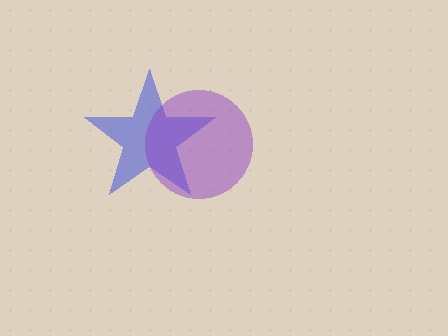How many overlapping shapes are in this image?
There are 2 overlapping shapes in the image.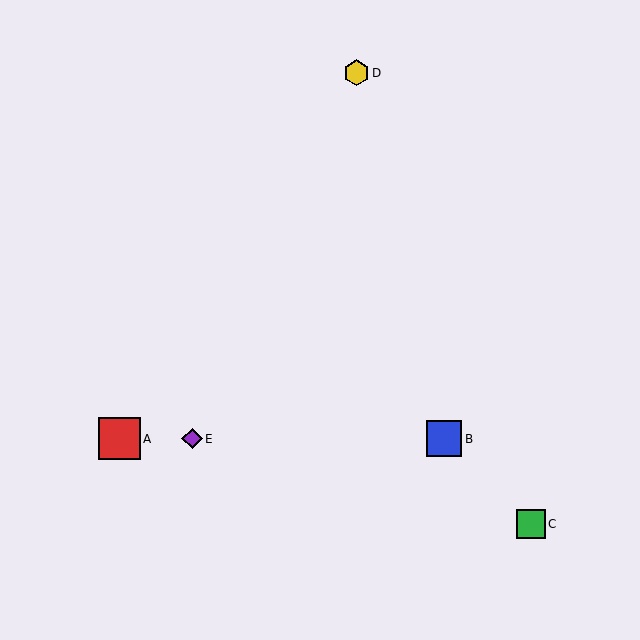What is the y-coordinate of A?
Object A is at y≈439.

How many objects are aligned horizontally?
3 objects (A, B, E) are aligned horizontally.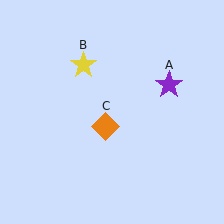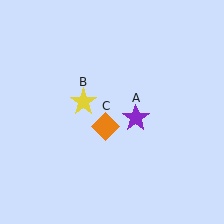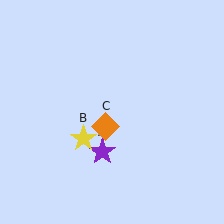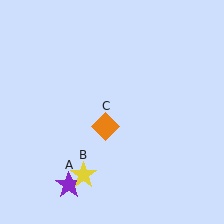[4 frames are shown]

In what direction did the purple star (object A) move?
The purple star (object A) moved down and to the left.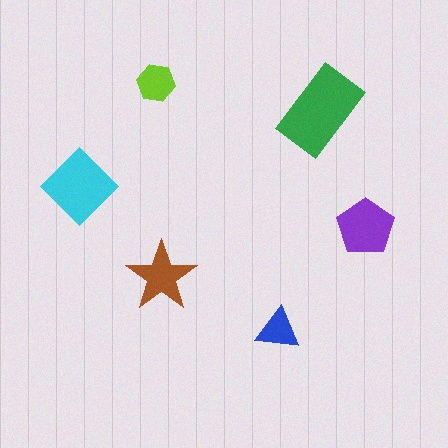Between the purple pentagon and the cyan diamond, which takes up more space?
The cyan diamond.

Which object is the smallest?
The blue triangle.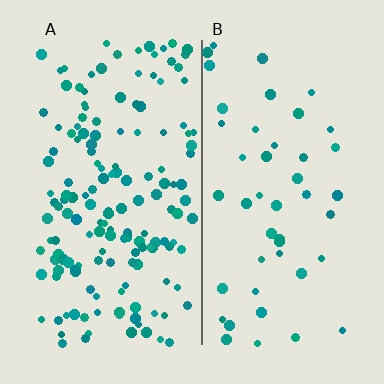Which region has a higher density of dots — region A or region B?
A (the left).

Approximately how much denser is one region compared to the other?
Approximately 3.4× — region A over region B.